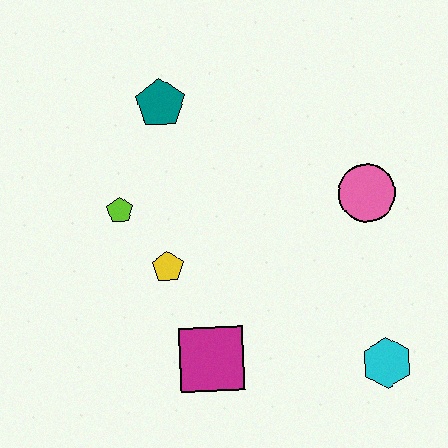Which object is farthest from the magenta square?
The teal pentagon is farthest from the magenta square.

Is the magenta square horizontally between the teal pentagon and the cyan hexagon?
Yes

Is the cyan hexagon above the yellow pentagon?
No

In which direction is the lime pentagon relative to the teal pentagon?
The lime pentagon is below the teal pentagon.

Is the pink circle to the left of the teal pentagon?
No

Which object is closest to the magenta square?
The yellow pentagon is closest to the magenta square.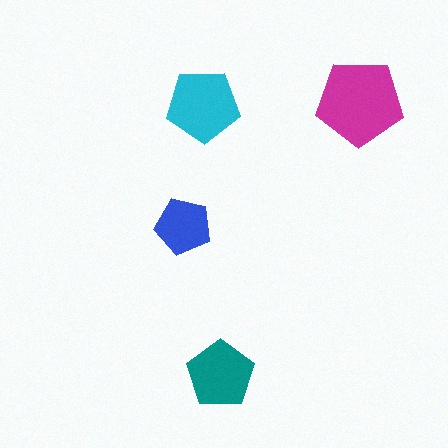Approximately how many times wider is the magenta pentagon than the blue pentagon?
About 1.5 times wider.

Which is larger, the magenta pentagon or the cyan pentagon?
The magenta one.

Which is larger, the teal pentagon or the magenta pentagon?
The magenta one.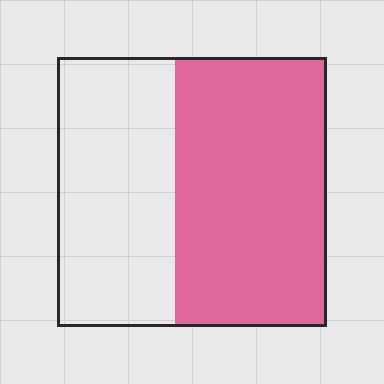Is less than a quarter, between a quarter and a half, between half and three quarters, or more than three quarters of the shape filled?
Between half and three quarters.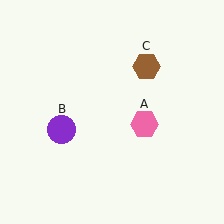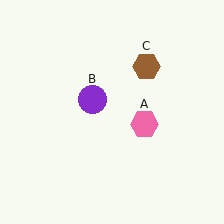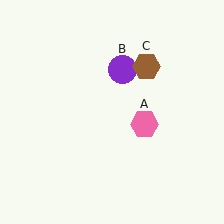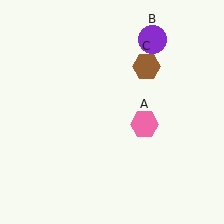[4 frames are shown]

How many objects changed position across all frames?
1 object changed position: purple circle (object B).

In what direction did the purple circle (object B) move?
The purple circle (object B) moved up and to the right.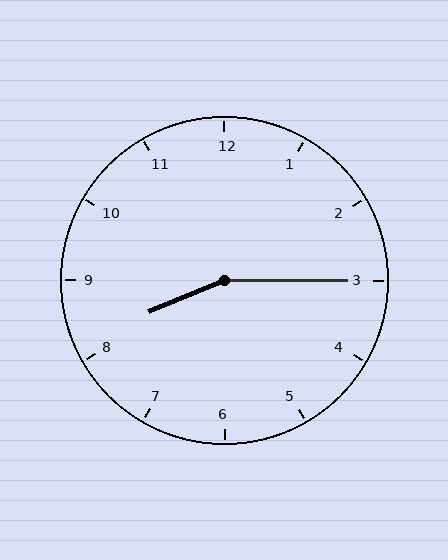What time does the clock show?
8:15.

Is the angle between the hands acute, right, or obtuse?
It is obtuse.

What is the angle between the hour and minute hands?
Approximately 158 degrees.